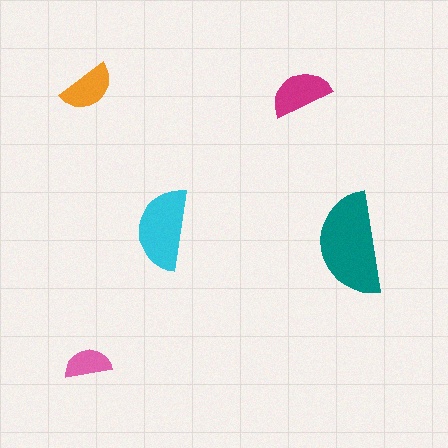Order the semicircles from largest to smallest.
the teal one, the cyan one, the magenta one, the orange one, the pink one.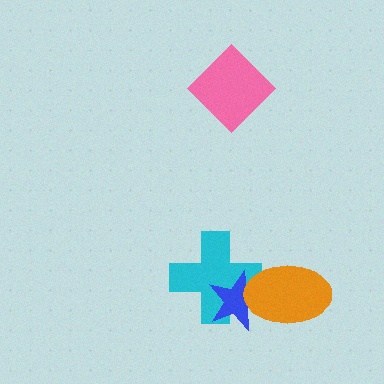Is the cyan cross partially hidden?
Yes, it is partially covered by another shape.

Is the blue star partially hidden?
Yes, it is partially covered by another shape.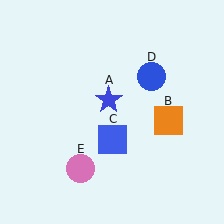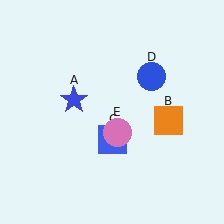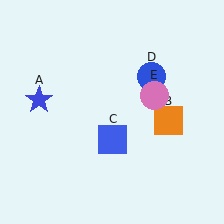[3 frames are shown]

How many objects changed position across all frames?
2 objects changed position: blue star (object A), pink circle (object E).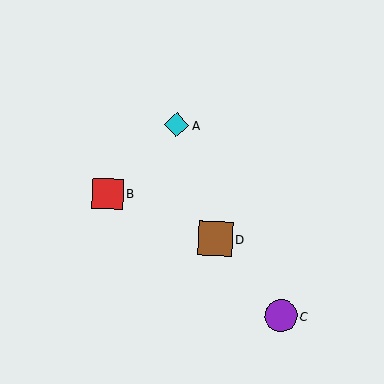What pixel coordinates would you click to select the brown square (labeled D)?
Click at (215, 239) to select the brown square D.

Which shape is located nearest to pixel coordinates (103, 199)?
The red square (labeled B) at (108, 193) is nearest to that location.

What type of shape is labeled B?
Shape B is a red square.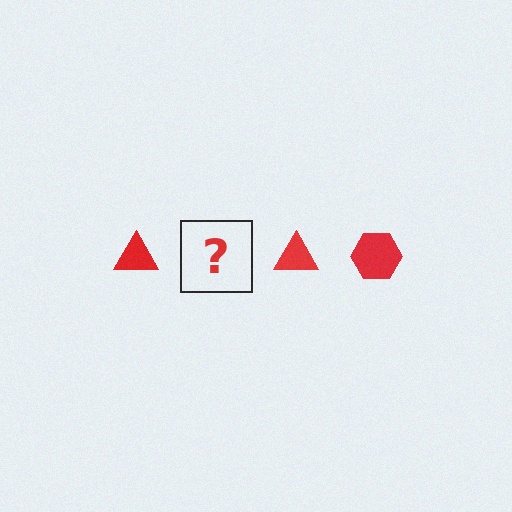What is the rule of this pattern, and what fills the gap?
The rule is that the pattern cycles through triangle, hexagon shapes in red. The gap should be filled with a red hexagon.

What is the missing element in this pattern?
The missing element is a red hexagon.